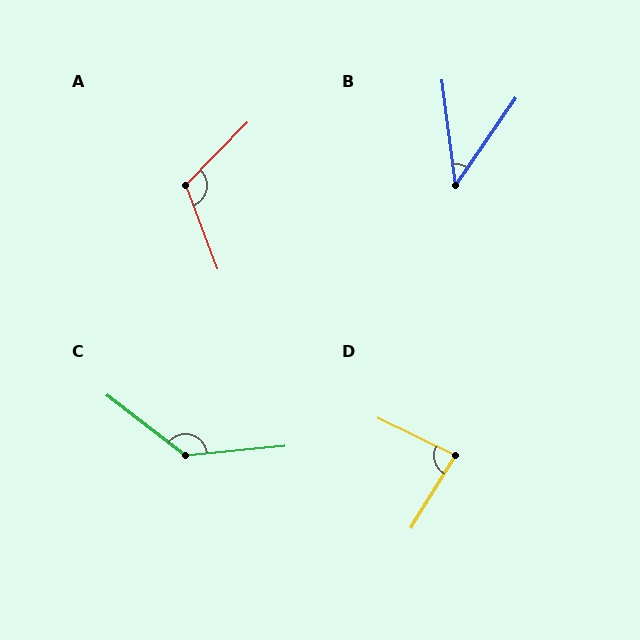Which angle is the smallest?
B, at approximately 42 degrees.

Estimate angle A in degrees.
Approximately 115 degrees.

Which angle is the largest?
C, at approximately 137 degrees.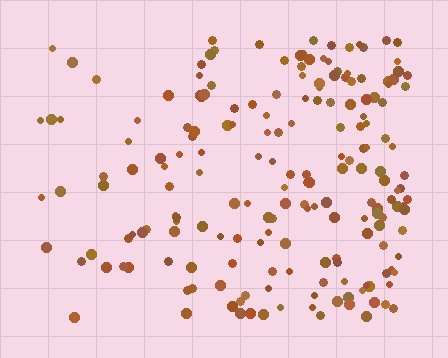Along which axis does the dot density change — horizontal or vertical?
Horizontal.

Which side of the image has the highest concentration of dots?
The right.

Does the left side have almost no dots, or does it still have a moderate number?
Still a moderate number, just noticeably fewer than the right.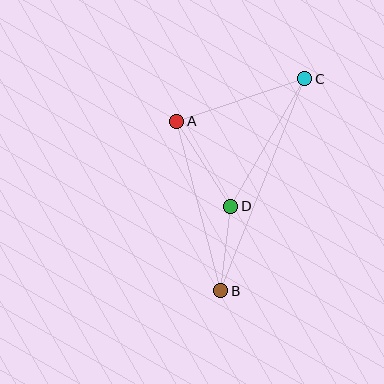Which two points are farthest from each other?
Points B and C are farthest from each other.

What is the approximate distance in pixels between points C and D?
The distance between C and D is approximately 148 pixels.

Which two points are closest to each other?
Points B and D are closest to each other.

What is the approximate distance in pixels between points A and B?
The distance between A and B is approximately 175 pixels.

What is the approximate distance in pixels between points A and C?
The distance between A and C is approximately 135 pixels.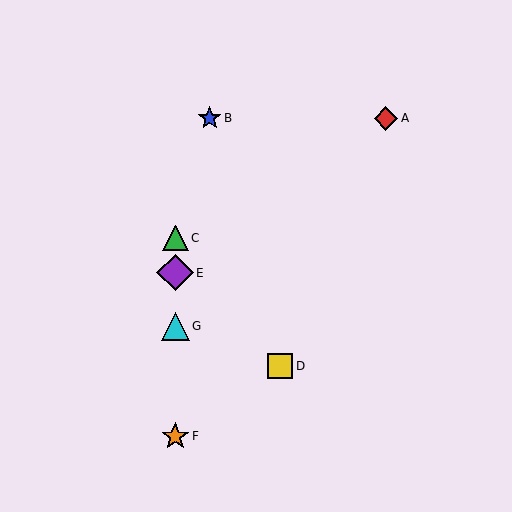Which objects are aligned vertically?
Objects C, E, F, G are aligned vertically.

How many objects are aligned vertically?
4 objects (C, E, F, G) are aligned vertically.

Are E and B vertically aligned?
No, E is at x≈175 and B is at x≈210.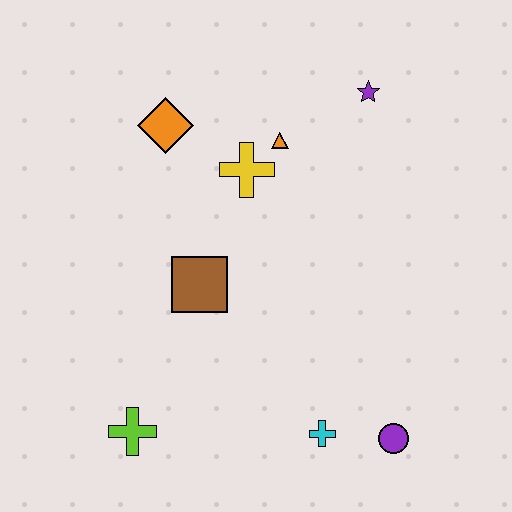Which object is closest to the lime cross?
The brown square is closest to the lime cross.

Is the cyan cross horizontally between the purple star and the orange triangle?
Yes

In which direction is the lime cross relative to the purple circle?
The lime cross is to the left of the purple circle.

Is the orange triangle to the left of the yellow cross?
No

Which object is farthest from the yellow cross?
The purple circle is farthest from the yellow cross.